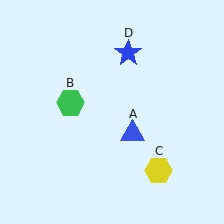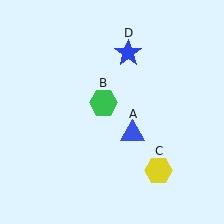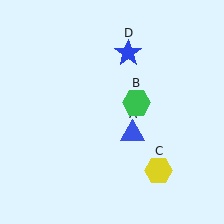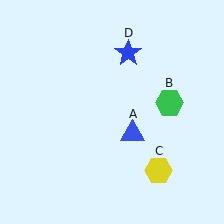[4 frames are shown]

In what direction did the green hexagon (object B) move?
The green hexagon (object B) moved right.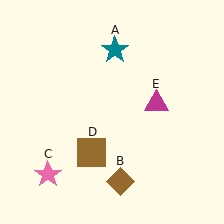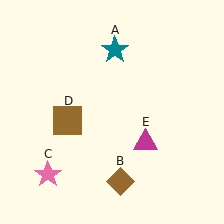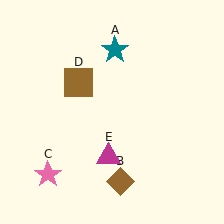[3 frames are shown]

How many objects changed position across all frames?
2 objects changed position: brown square (object D), magenta triangle (object E).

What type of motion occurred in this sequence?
The brown square (object D), magenta triangle (object E) rotated clockwise around the center of the scene.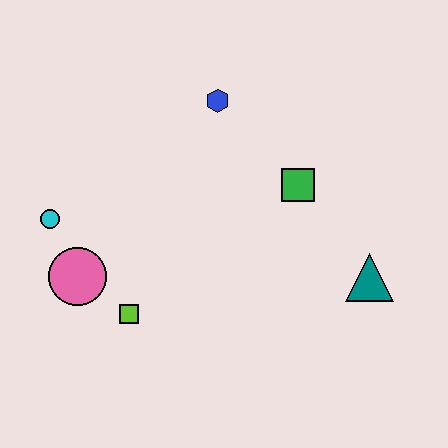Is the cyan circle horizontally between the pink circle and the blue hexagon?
No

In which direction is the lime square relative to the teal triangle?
The lime square is to the left of the teal triangle.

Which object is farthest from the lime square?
The teal triangle is farthest from the lime square.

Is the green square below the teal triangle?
No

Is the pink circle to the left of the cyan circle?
No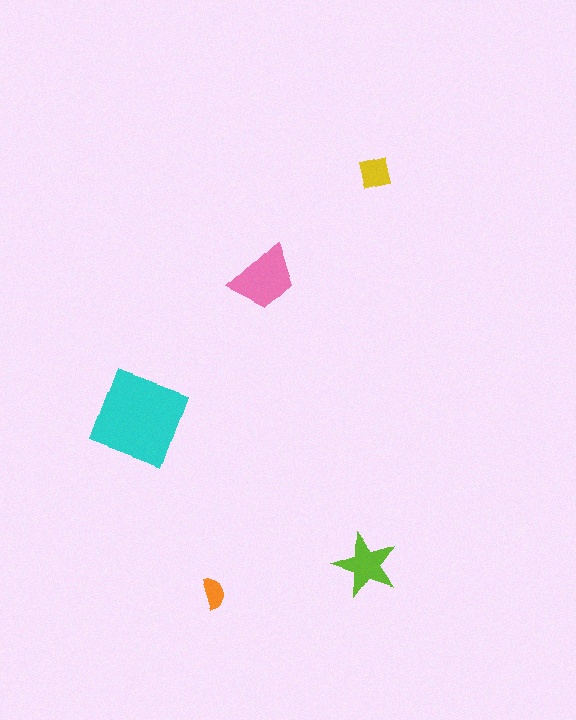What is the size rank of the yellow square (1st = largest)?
4th.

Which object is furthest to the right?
The lime star is rightmost.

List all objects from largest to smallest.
The cyan diamond, the pink trapezoid, the lime star, the yellow square, the orange semicircle.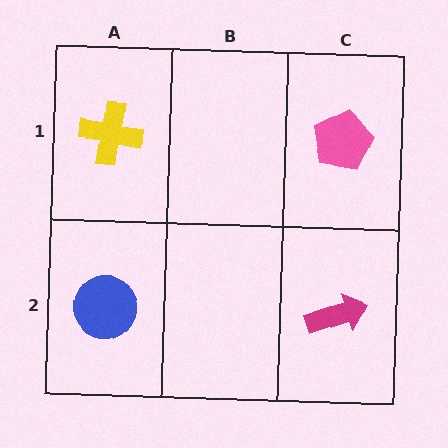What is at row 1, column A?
A yellow cross.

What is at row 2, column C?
A magenta arrow.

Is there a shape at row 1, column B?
No, that cell is empty.